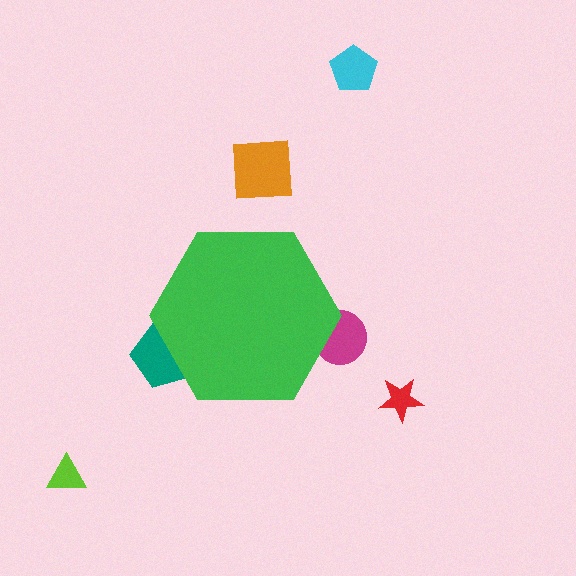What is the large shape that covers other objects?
A green hexagon.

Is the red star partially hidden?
No, the red star is fully visible.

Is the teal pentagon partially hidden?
Yes, the teal pentagon is partially hidden behind the green hexagon.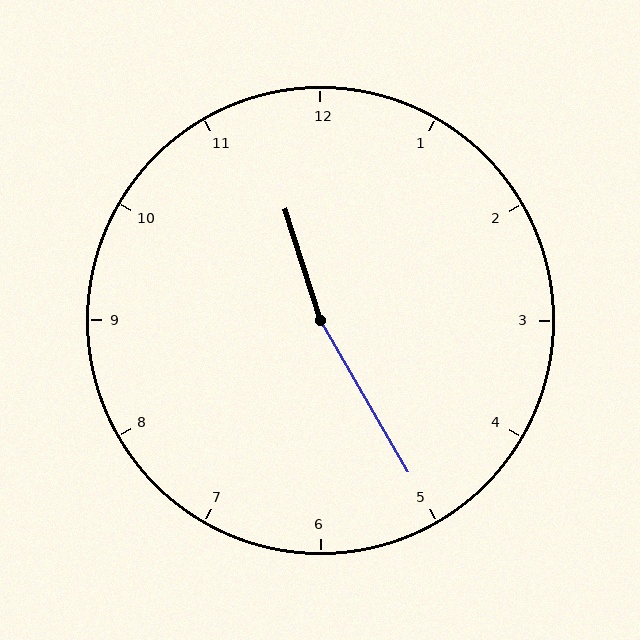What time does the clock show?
11:25.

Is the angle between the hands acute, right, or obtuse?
It is obtuse.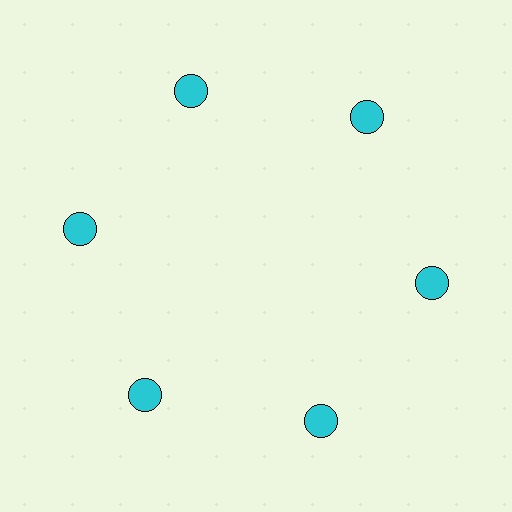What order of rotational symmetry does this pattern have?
This pattern has 6-fold rotational symmetry.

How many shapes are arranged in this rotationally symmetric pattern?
There are 6 shapes, arranged in 6 groups of 1.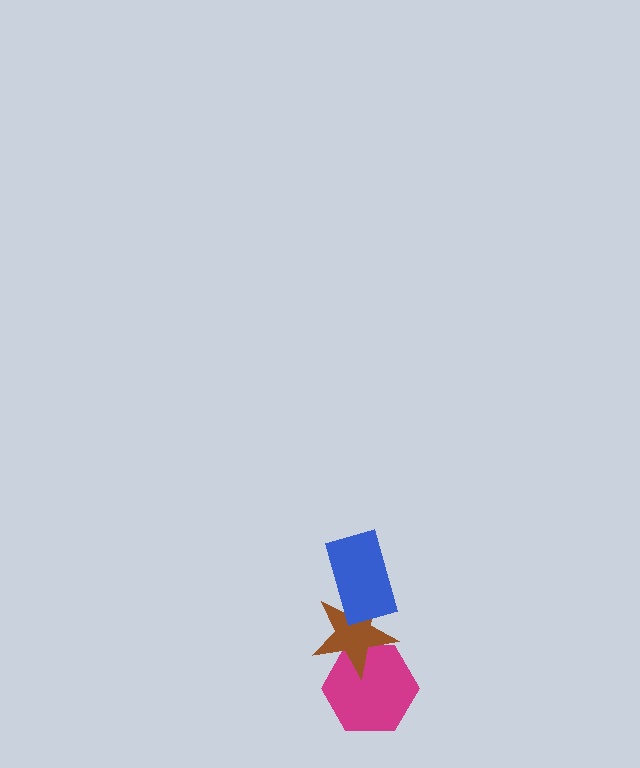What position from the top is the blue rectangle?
The blue rectangle is 1st from the top.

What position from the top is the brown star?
The brown star is 2nd from the top.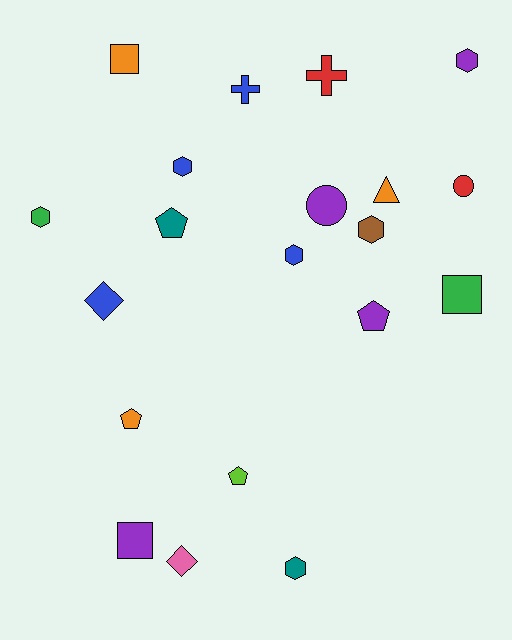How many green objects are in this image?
There are 2 green objects.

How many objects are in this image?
There are 20 objects.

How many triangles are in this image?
There is 1 triangle.